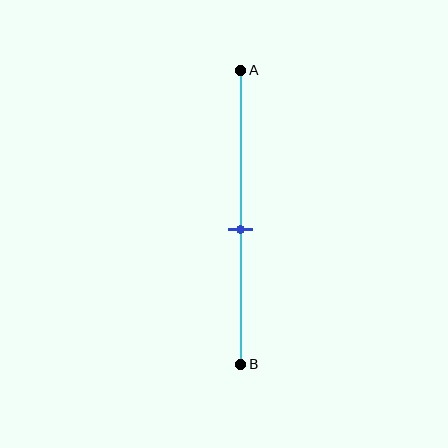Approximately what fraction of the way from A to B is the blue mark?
The blue mark is approximately 55% of the way from A to B.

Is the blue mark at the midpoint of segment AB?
No, the mark is at about 55% from A, not at the 50% midpoint.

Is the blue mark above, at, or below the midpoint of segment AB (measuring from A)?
The blue mark is below the midpoint of segment AB.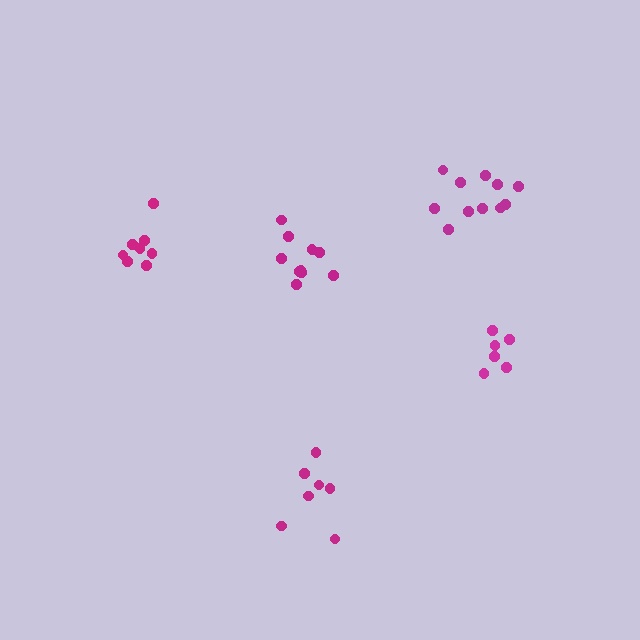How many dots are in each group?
Group 1: 11 dots, Group 2: 8 dots, Group 3: 10 dots, Group 4: 6 dots, Group 5: 7 dots (42 total).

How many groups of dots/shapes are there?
There are 5 groups.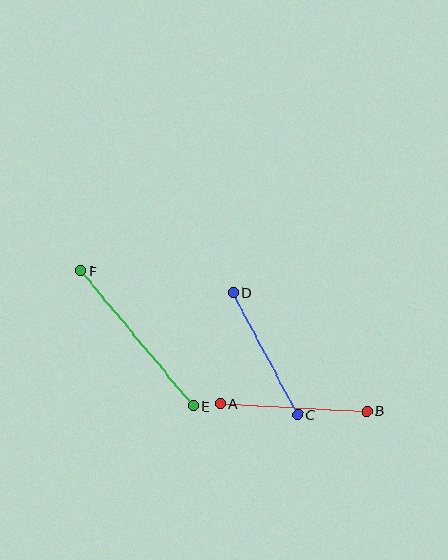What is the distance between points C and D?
The distance is approximately 138 pixels.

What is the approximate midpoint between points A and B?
The midpoint is at approximately (293, 407) pixels.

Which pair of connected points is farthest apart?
Points E and F are farthest apart.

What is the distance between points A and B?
The distance is approximately 147 pixels.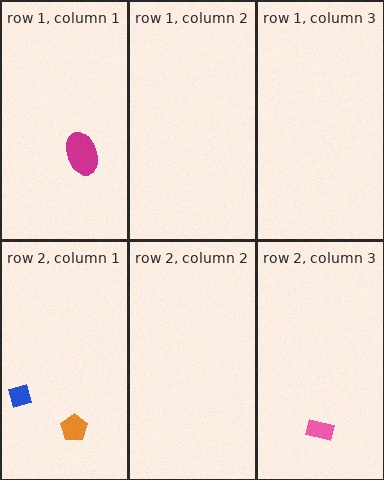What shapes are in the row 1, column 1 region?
The magenta ellipse.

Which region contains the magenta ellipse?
The row 1, column 1 region.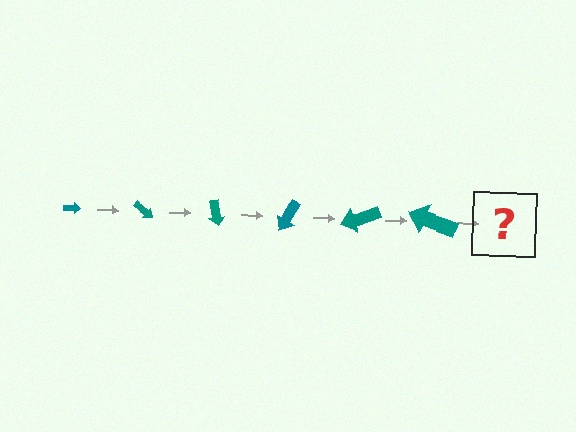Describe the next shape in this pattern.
It should be an arrow, larger than the previous one and rotated 240 degrees from the start.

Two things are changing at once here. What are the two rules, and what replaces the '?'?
The two rules are that the arrow grows larger each step and it rotates 40 degrees each step. The '?' should be an arrow, larger than the previous one and rotated 240 degrees from the start.